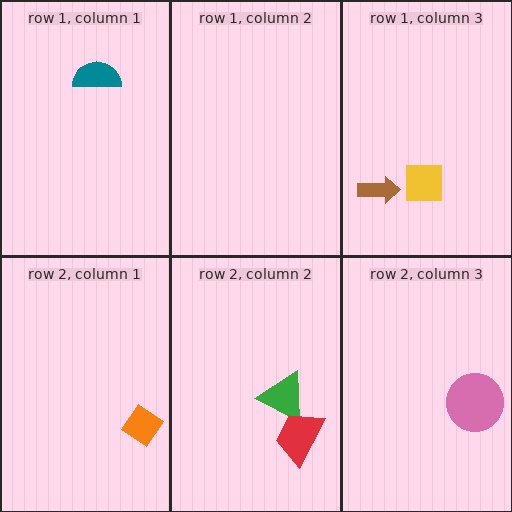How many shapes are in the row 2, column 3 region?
1.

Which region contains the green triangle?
The row 2, column 2 region.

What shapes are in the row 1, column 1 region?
The teal semicircle.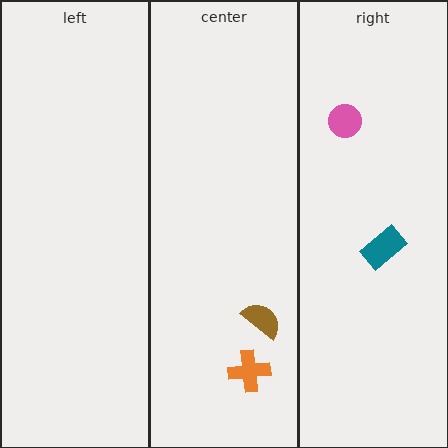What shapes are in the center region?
The orange cross, the brown semicircle.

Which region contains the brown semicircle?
The center region.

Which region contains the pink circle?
The right region.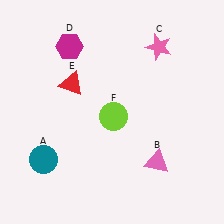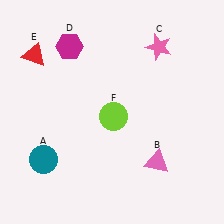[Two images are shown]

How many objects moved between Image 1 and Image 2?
1 object moved between the two images.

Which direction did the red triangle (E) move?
The red triangle (E) moved left.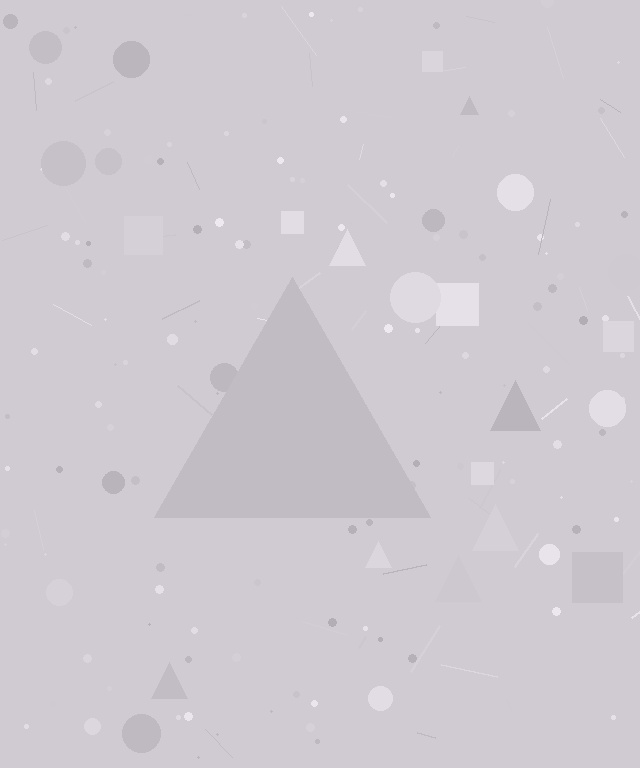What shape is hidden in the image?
A triangle is hidden in the image.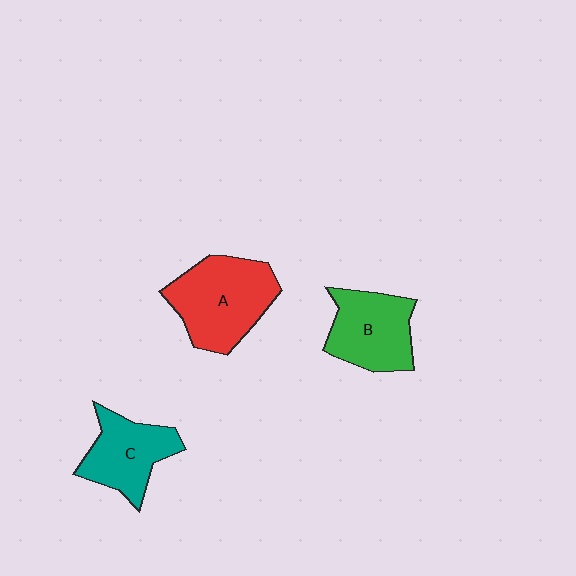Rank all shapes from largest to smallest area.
From largest to smallest: A (red), B (green), C (teal).